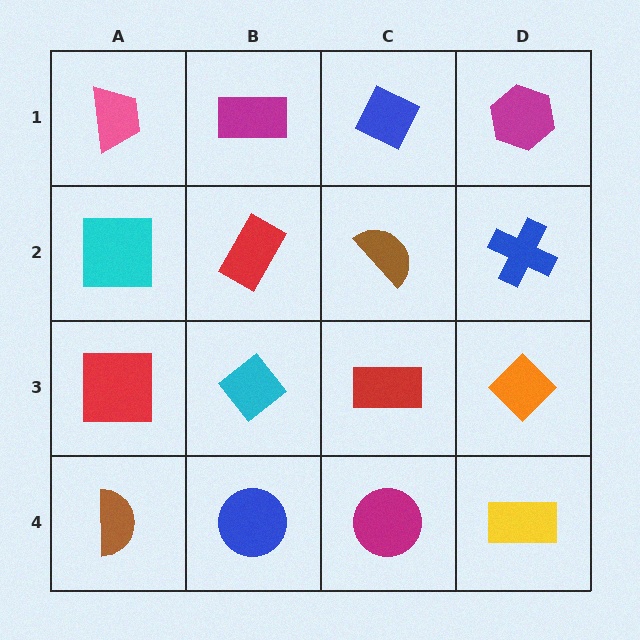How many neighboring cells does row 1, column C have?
3.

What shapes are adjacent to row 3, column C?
A brown semicircle (row 2, column C), a magenta circle (row 4, column C), a cyan diamond (row 3, column B), an orange diamond (row 3, column D).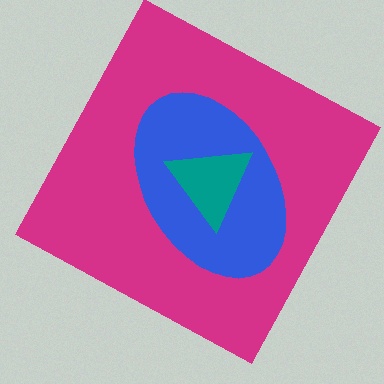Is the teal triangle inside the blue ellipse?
Yes.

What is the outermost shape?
The magenta square.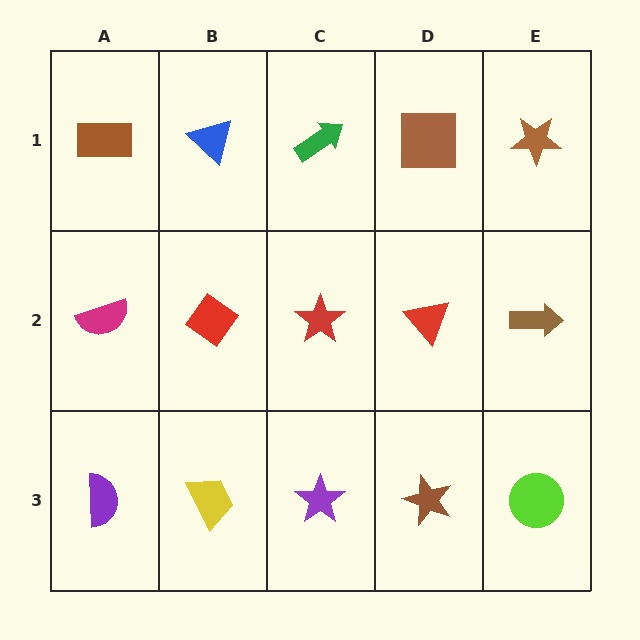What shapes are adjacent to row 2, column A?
A brown rectangle (row 1, column A), a purple semicircle (row 3, column A), a red diamond (row 2, column B).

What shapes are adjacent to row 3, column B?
A red diamond (row 2, column B), a purple semicircle (row 3, column A), a purple star (row 3, column C).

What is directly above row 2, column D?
A brown square.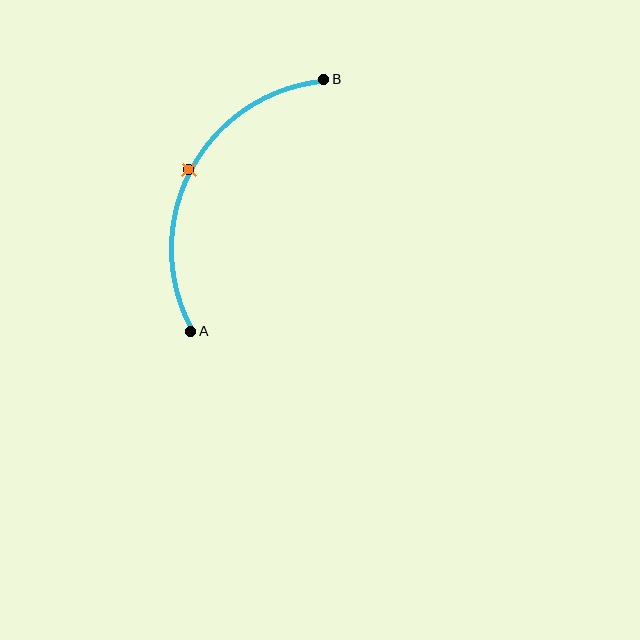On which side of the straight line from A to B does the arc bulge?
The arc bulges to the left of the straight line connecting A and B.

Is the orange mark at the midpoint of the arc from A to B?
Yes. The orange mark lies on the arc at equal arc-length from both A and B — it is the arc midpoint.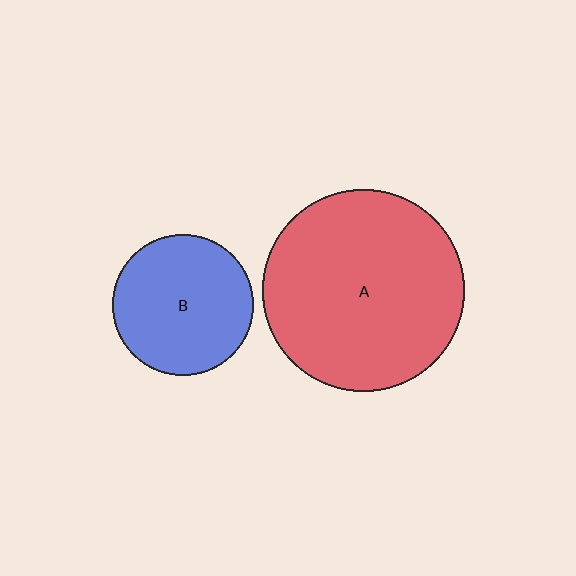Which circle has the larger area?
Circle A (red).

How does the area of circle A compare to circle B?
Approximately 2.1 times.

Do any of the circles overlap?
No, none of the circles overlap.